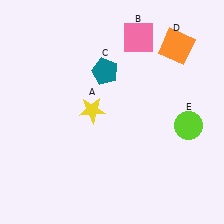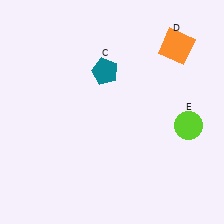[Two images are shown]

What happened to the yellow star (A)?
The yellow star (A) was removed in Image 2. It was in the top-left area of Image 1.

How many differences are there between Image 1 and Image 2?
There are 2 differences between the two images.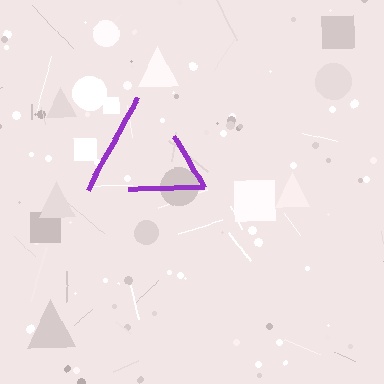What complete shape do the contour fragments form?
The contour fragments form a triangle.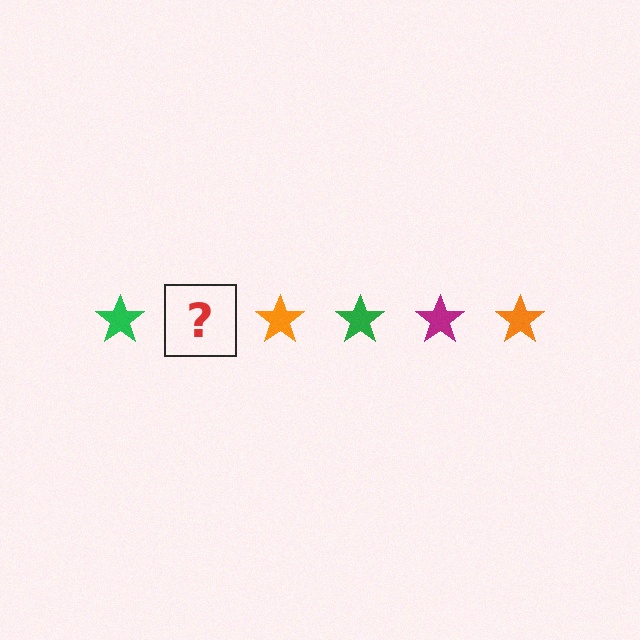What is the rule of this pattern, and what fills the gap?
The rule is that the pattern cycles through green, magenta, orange stars. The gap should be filled with a magenta star.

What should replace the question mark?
The question mark should be replaced with a magenta star.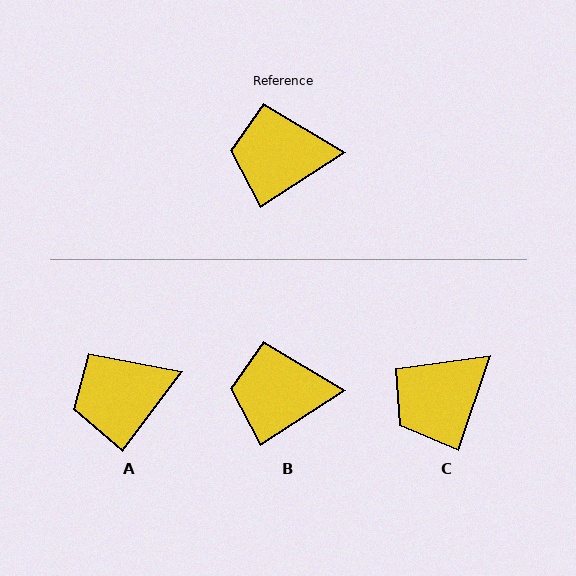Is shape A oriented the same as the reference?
No, it is off by about 20 degrees.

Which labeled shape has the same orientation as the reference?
B.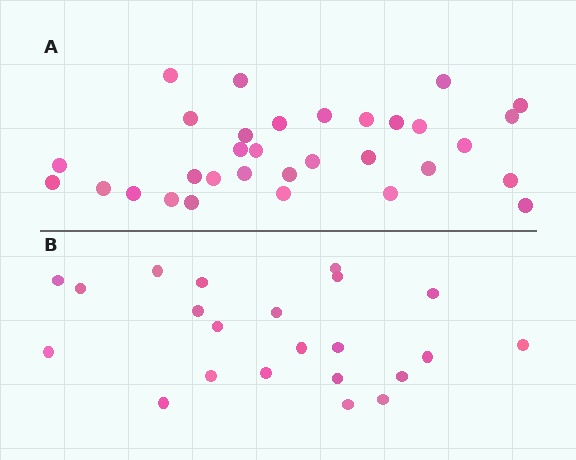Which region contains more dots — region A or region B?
Region A (the top region) has more dots.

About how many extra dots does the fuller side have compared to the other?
Region A has roughly 10 or so more dots than region B.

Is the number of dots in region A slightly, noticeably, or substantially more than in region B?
Region A has substantially more. The ratio is roughly 1.5 to 1.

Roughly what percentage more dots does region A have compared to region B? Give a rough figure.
About 45% more.